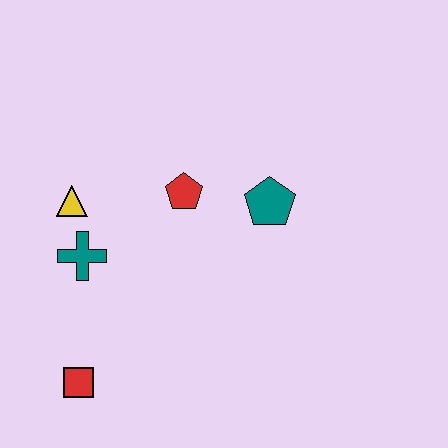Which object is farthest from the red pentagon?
The red square is farthest from the red pentagon.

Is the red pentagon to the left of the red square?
No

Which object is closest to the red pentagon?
The teal pentagon is closest to the red pentagon.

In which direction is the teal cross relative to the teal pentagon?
The teal cross is to the left of the teal pentagon.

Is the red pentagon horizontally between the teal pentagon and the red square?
Yes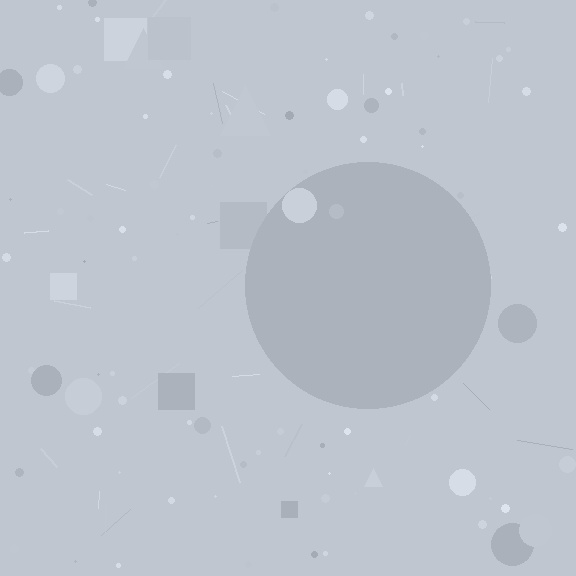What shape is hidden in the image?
A circle is hidden in the image.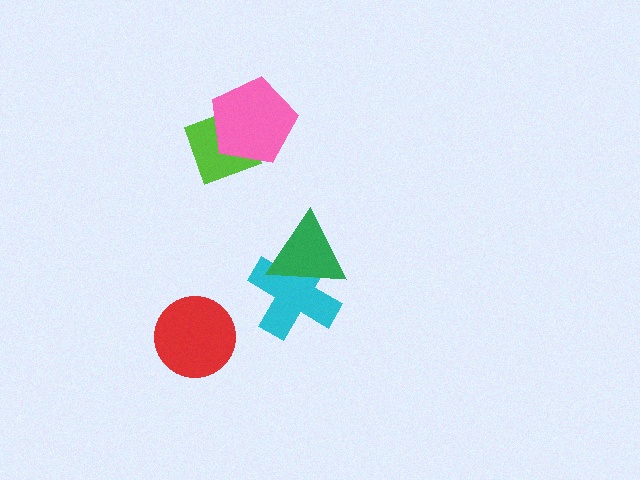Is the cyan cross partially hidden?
Yes, it is partially covered by another shape.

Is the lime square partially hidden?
Yes, it is partially covered by another shape.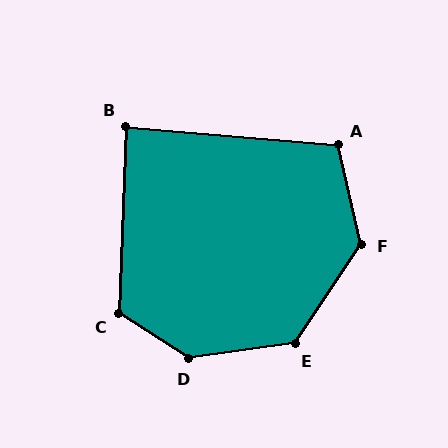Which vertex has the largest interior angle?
D, at approximately 140 degrees.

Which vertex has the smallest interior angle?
B, at approximately 87 degrees.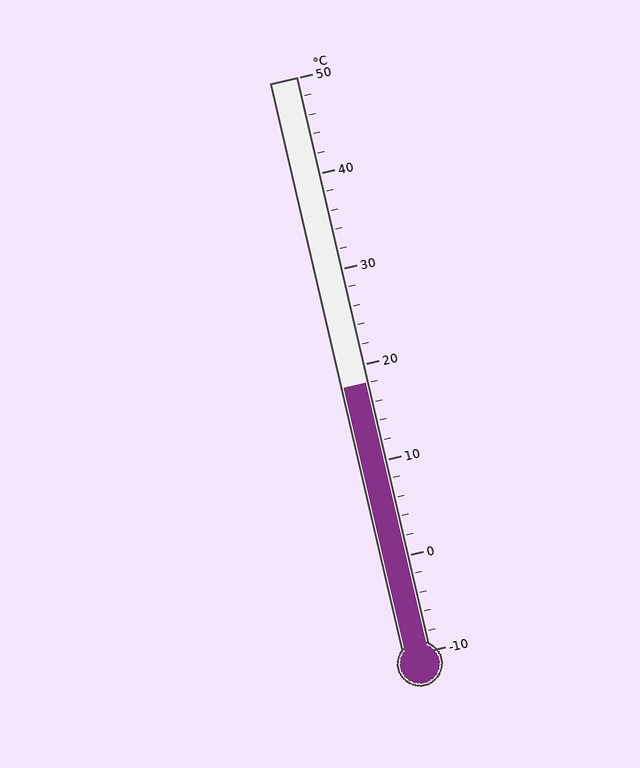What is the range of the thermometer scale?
The thermometer scale ranges from -10°C to 50°C.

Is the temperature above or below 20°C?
The temperature is below 20°C.